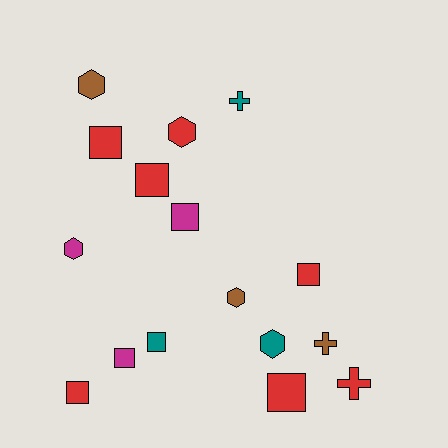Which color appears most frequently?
Red, with 7 objects.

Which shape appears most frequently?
Square, with 8 objects.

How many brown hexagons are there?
There are 2 brown hexagons.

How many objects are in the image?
There are 16 objects.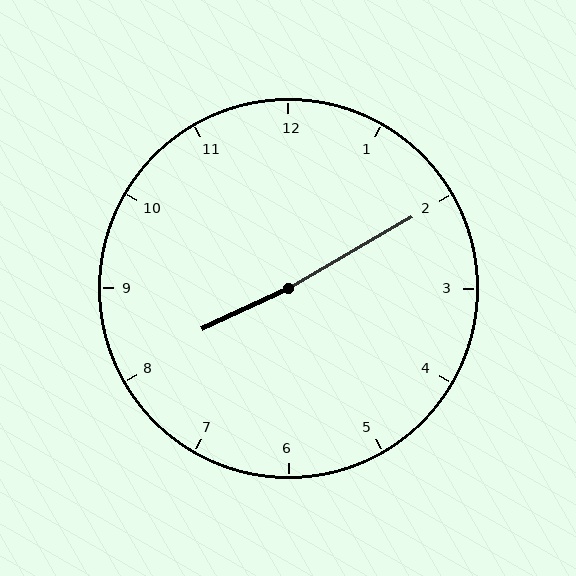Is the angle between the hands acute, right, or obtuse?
It is obtuse.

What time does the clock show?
8:10.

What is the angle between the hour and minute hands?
Approximately 175 degrees.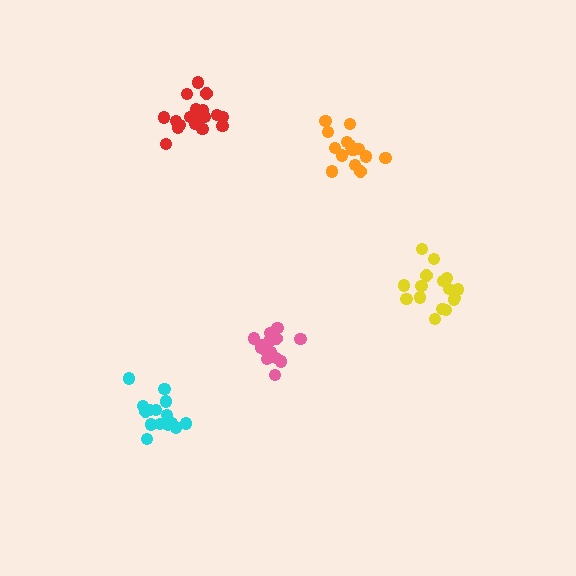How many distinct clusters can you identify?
There are 5 distinct clusters.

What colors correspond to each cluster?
The clusters are colored: pink, orange, yellow, red, cyan.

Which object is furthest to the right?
The yellow cluster is rightmost.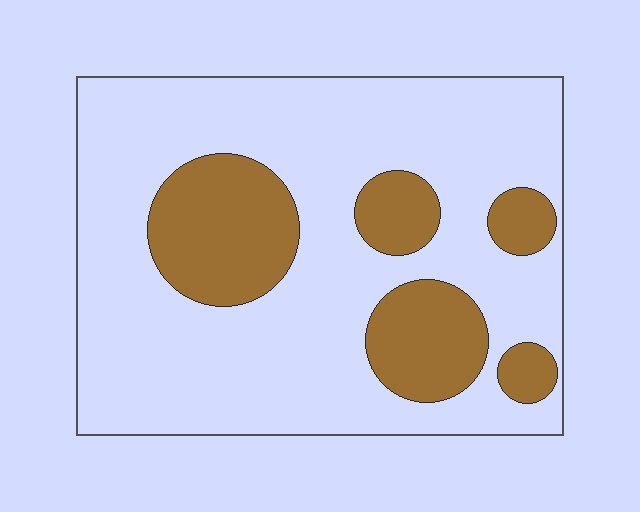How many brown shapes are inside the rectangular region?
5.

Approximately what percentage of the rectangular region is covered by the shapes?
Approximately 25%.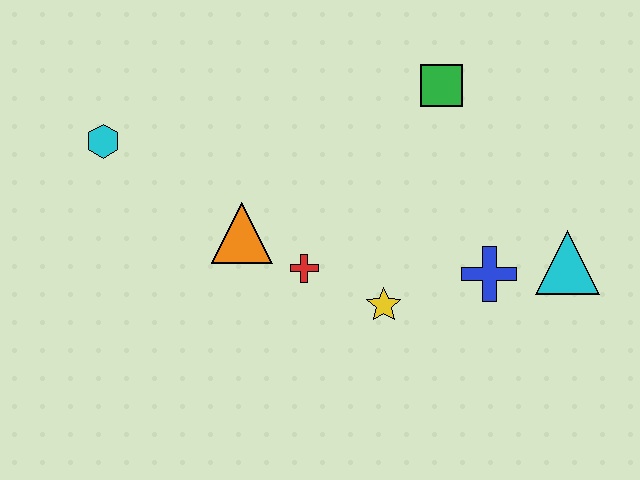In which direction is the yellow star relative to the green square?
The yellow star is below the green square.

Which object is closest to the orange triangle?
The red cross is closest to the orange triangle.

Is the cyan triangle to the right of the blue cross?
Yes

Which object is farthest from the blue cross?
The cyan hexagon is farthest from the blue cross.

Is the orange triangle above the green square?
No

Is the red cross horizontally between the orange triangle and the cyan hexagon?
No